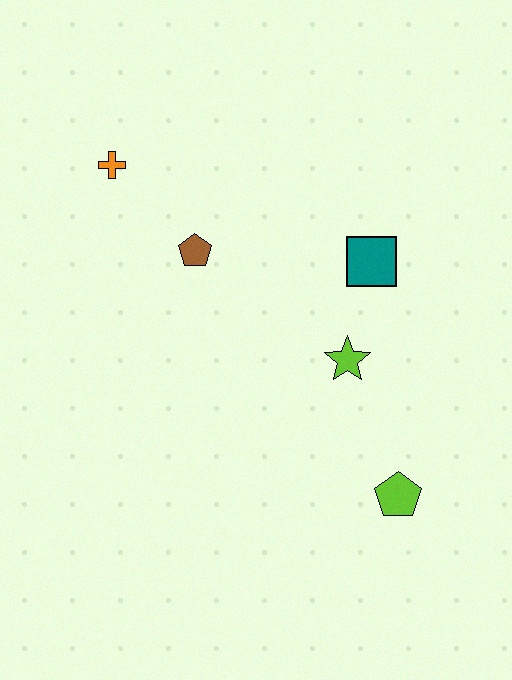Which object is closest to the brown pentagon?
The orange cross is closest to the brown pentagon.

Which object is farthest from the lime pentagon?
The orange cross is farthest from the lime pentagon.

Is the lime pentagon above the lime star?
No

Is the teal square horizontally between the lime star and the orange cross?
No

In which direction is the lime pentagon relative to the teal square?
The lime pentagon is below the teal square.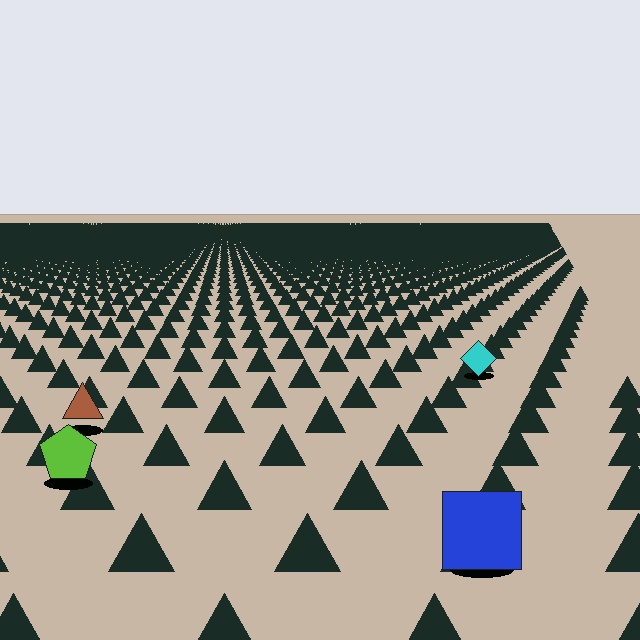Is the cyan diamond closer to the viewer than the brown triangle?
No. The brown triangle is closer — you can tell from the texture gradient: the ground texture is coarser near it.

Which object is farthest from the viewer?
The cyan diamond is farthest from the viewer. It appears smaller and the ground texture around it is denser.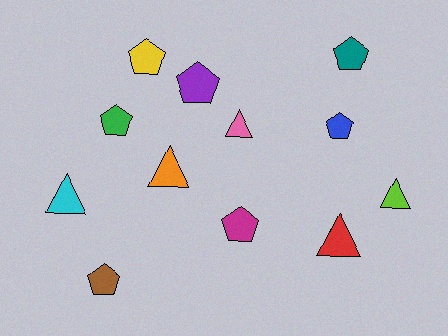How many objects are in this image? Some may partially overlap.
There are 12 objects.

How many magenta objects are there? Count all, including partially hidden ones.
There is 1 magenta object.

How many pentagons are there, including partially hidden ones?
There are 7 pentagons.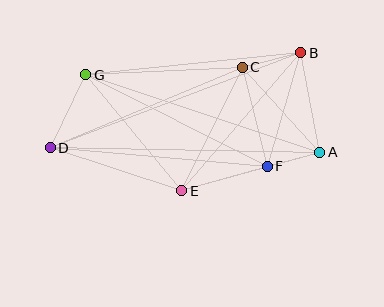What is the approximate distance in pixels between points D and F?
The distance between D and F is approximately 218 pixels.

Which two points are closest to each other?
Points A and F are closest to each other.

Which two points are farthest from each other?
Points A and D are farthest from each other.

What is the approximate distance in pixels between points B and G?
The distance between B and G is approximately 216 pixels.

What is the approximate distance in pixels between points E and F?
The distance between E and F is approximately 89 pixels.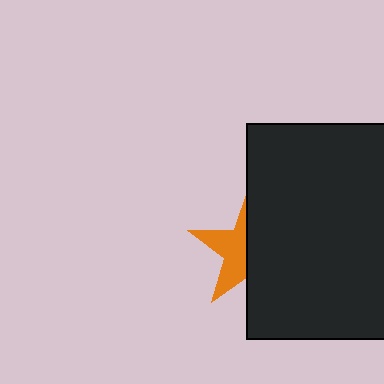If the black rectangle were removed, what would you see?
You would see the complete orange star.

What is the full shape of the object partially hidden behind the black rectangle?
The partially hidden object is an orange star.